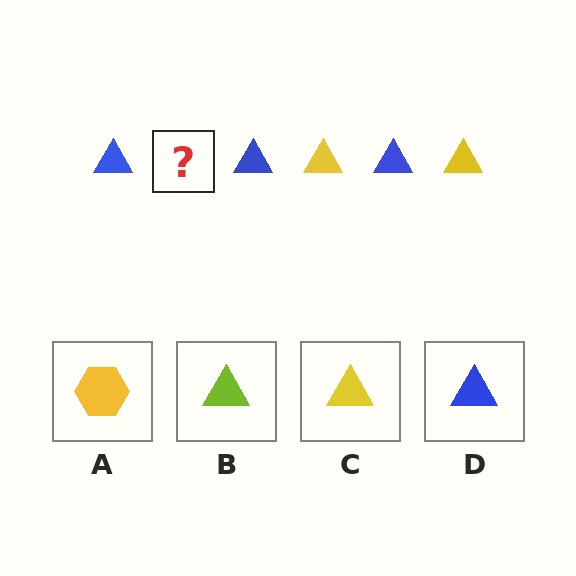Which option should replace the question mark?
Option C.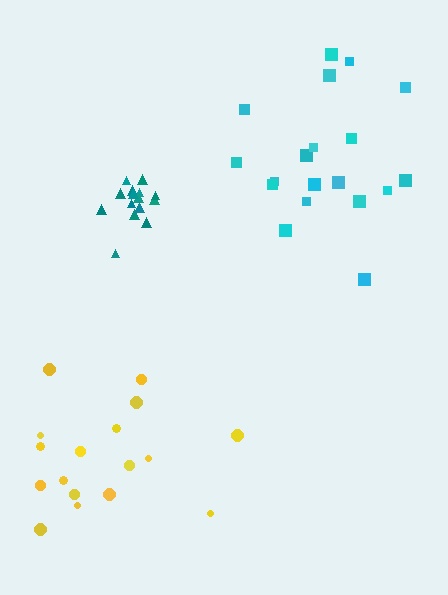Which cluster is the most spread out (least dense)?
Yellow.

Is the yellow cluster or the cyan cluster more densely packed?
Cyan.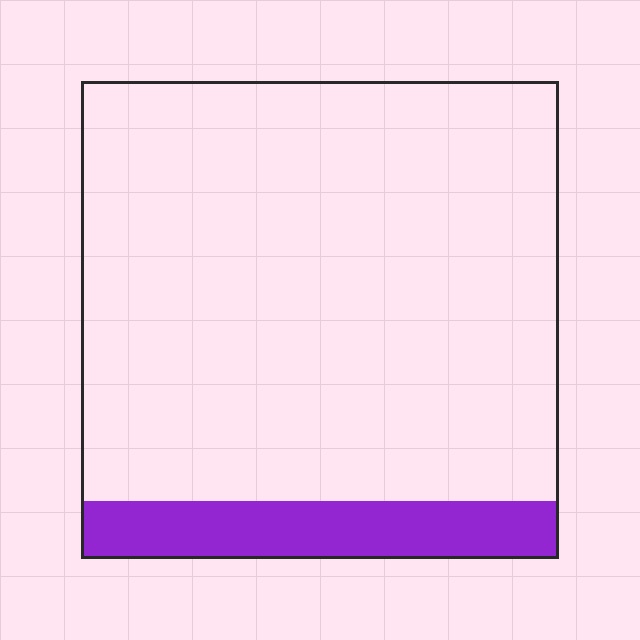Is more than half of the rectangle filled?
No.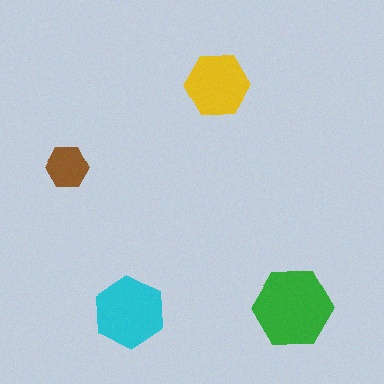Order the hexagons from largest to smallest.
the green one, the cyan one, the yellow one, the brown one.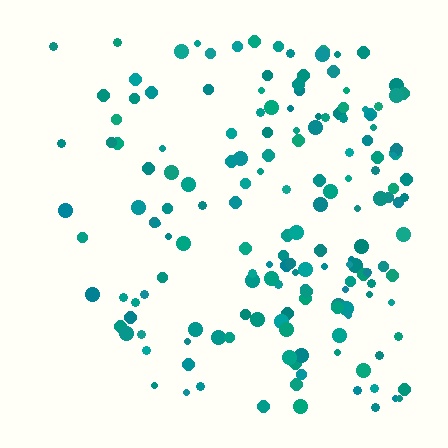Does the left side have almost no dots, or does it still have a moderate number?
Still a moderate number, just noticeably fewer than the right.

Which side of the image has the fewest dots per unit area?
The left.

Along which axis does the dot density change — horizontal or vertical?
Horizontal.